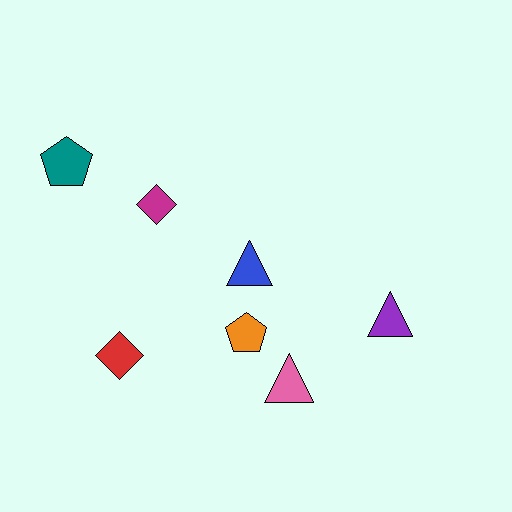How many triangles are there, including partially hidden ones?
There are 3 triangles.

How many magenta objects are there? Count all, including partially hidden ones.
There is 1 magenta object.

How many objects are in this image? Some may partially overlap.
There are 7 objects.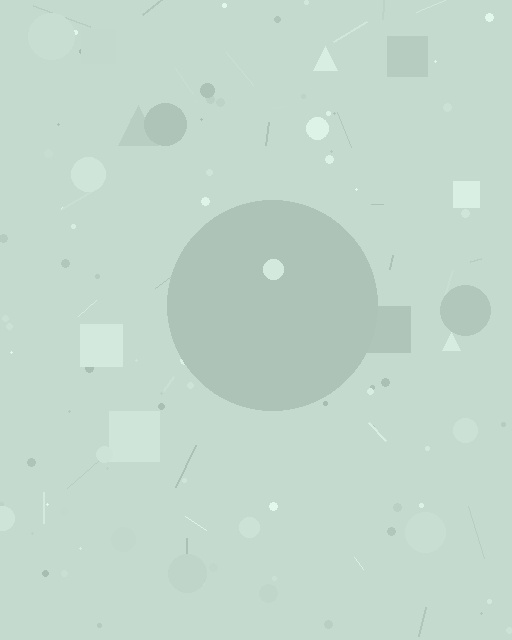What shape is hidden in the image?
A circle is hidden in the image.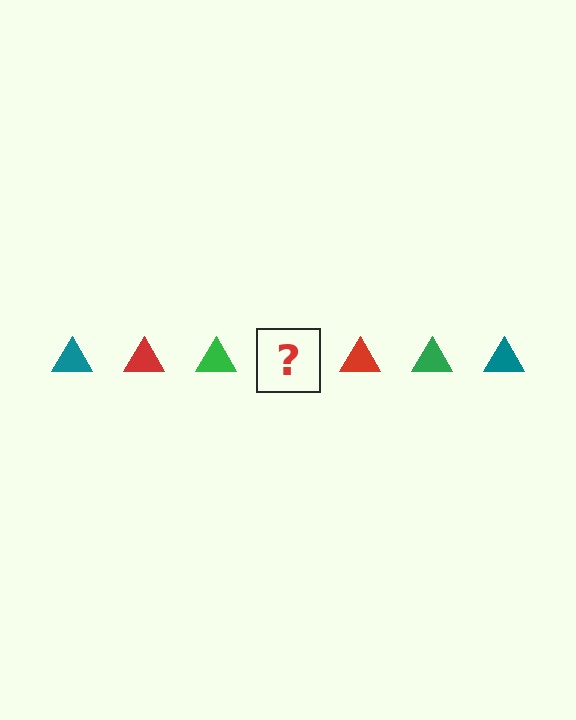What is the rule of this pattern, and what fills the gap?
The rule is that the pattern cycles through teal, red, green triangles. The gap should be filled with a teal triangle.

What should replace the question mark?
The question mark should be replaced with a teal triangle.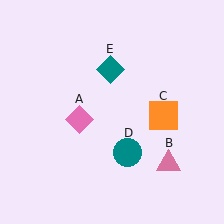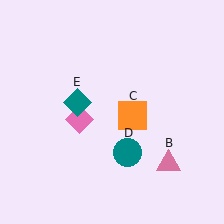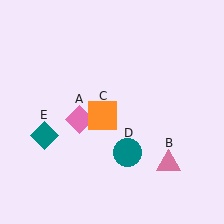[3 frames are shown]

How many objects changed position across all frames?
2 objects changed position: orange square (object C), teal diamond (object E).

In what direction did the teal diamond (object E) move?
The teal diamond (object E) moved down and to the left.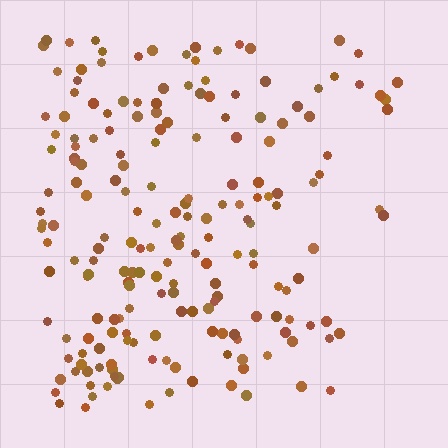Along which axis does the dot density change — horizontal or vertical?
Horizontal.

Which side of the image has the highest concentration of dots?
The left.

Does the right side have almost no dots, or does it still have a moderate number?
Still a moderate number, just noticeably fewer than the left.